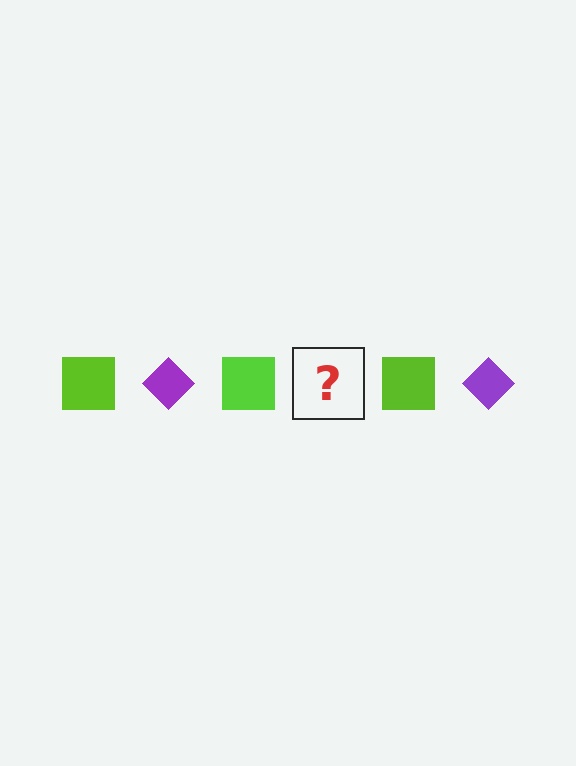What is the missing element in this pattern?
The missing element is a purple diamond.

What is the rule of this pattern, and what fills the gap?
The rule is that the pattern alternates between lime square and purple diamond. The gap should be filled with a purple diamond.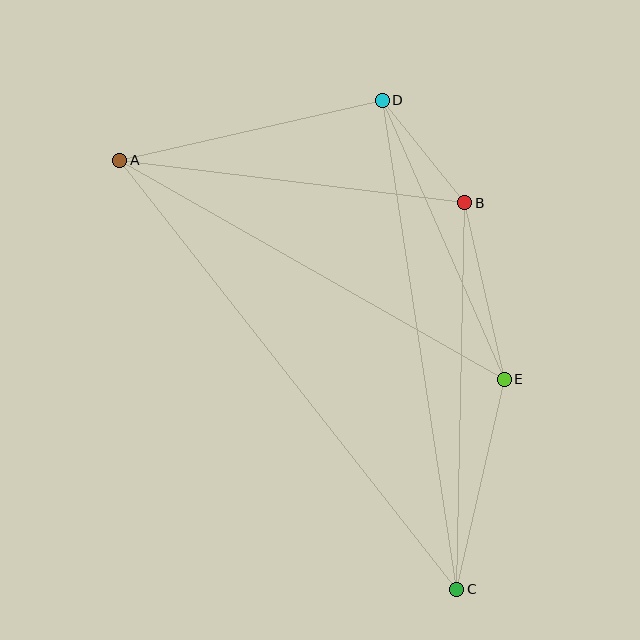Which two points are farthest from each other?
Points A and C are farthest from each other.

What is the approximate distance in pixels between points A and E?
The distance between A and E is approximately 442 pixels.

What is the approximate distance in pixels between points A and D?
The distance between A and D is approximately 270 pixels.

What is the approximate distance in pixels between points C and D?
The distance between C and D is approximately 495 pixels.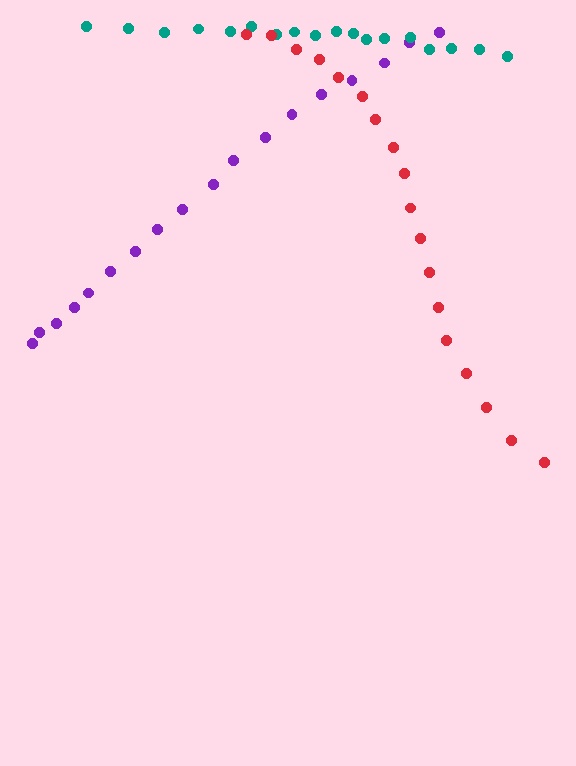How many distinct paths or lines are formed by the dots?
There are 3 distinct paths.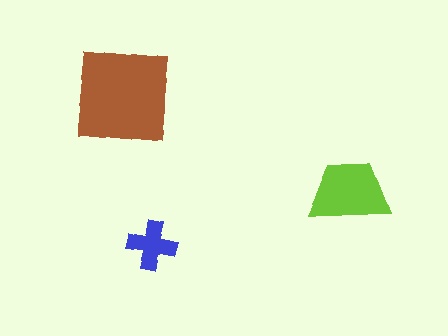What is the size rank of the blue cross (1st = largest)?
3rd.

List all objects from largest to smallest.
The brown square, the lime trapezoid, the blue cross.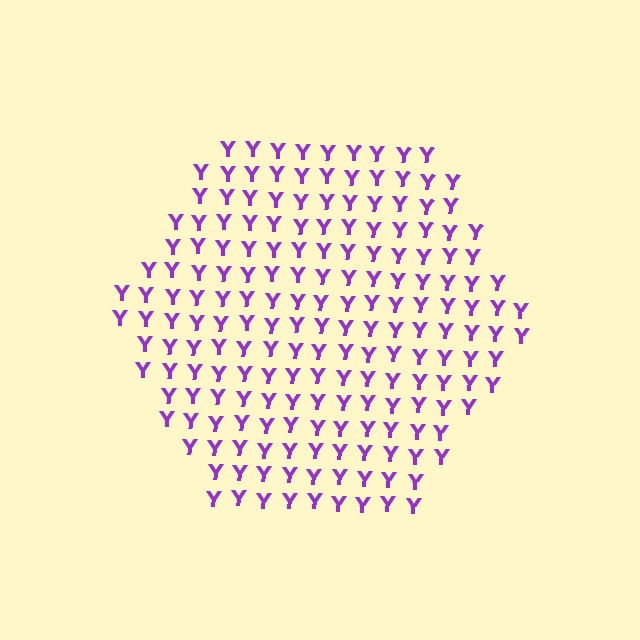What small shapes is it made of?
It is made of small letter Y's.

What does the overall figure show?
The overall figure shows a hexagon.